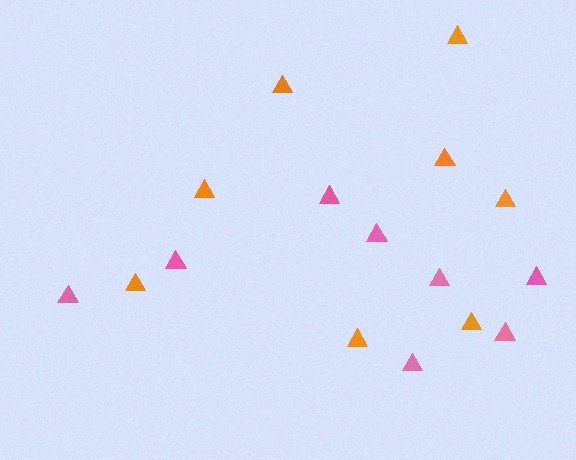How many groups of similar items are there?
There are 2 groups: one group of orange triangles (8) and one group of pink triangles (8).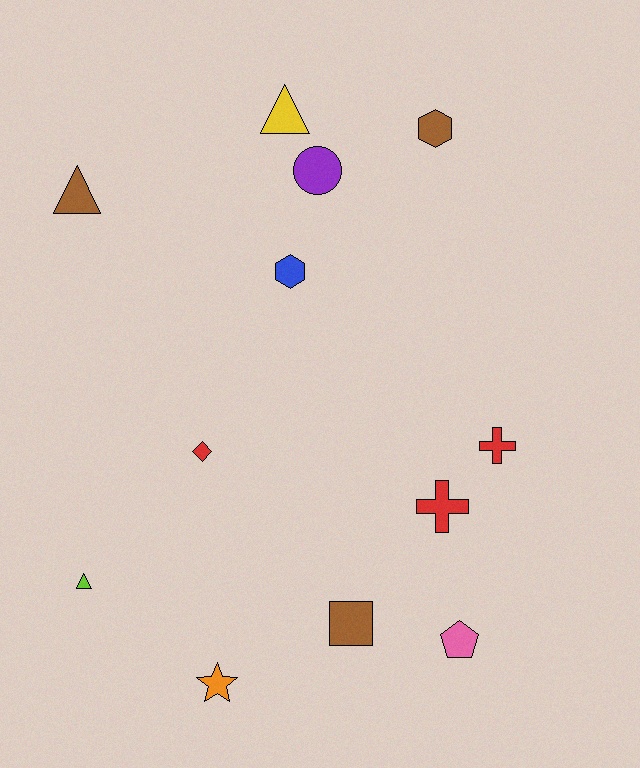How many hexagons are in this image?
There are 2 hexagons.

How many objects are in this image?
There are 12 objects.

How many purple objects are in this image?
There is 1 purple object.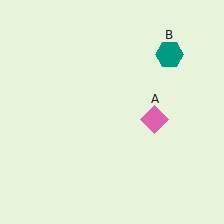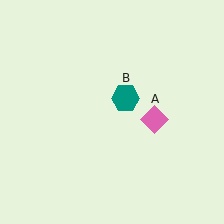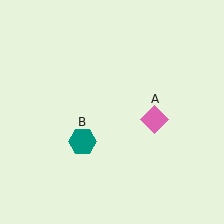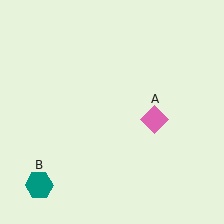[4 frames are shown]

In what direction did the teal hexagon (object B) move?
The teal hexagon (object B) moved down and to the left.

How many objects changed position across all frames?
1 object changed position: teal hexagon (object B).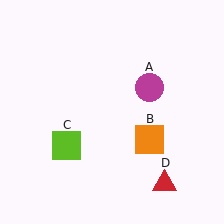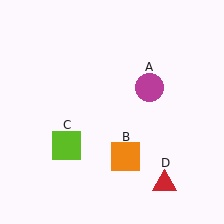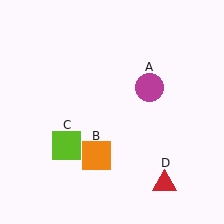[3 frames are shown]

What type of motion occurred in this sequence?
The orange square (object B) rotated clockwise around the center of the scene.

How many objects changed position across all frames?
1 object changed position: orange square (object B).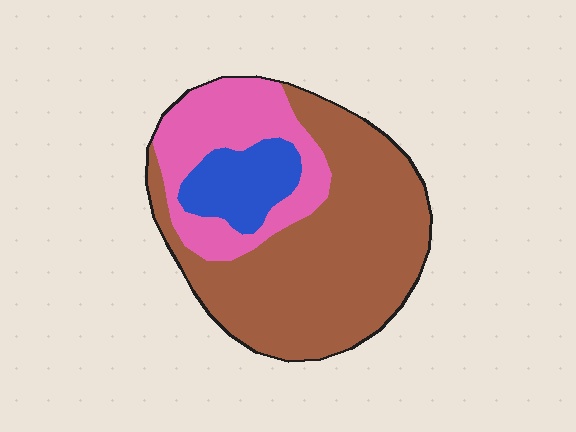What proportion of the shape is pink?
Pink covers 26% of the shape.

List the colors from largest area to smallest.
From largest to smallest: brown, pink, blue.